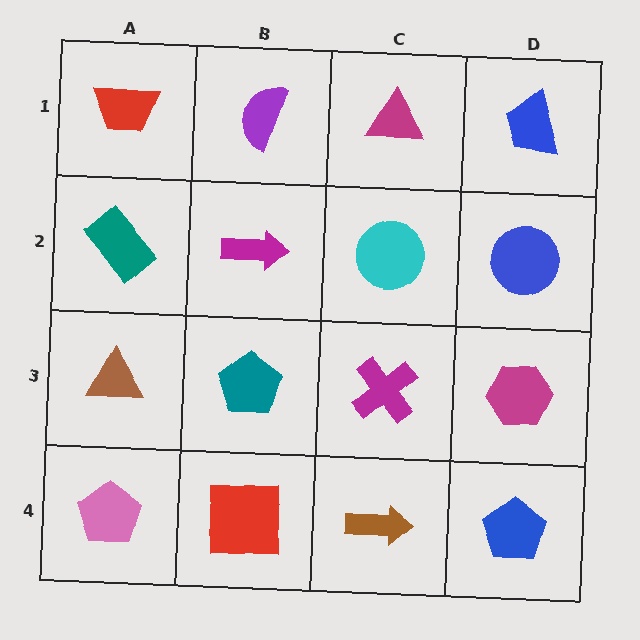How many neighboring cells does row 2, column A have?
3.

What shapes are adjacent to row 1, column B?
A magenta arrow (row 2, column B), a red trapezoid (row 1, column A), a magenta triangle (row 1, column C).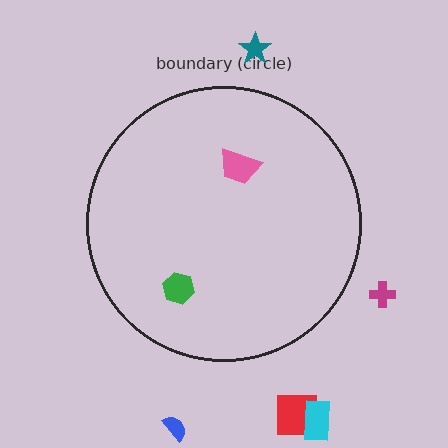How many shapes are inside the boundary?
2 inside, 5 outside.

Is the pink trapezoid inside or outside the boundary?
Inside.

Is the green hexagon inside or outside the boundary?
Inside.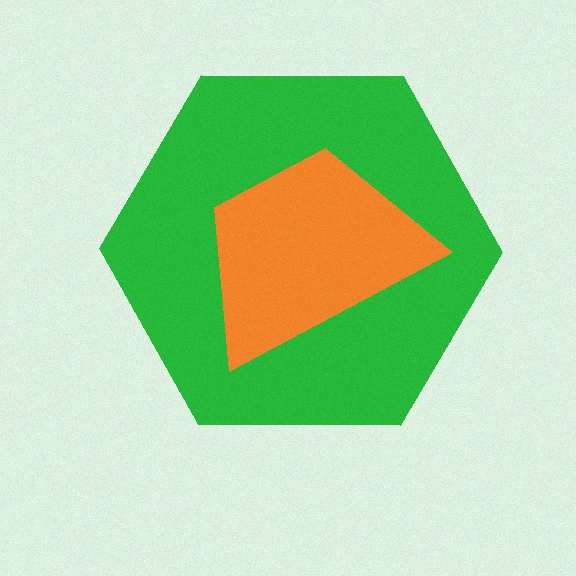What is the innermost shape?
The orange trapezoid.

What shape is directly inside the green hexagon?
The orange trapezoid.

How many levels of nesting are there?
2.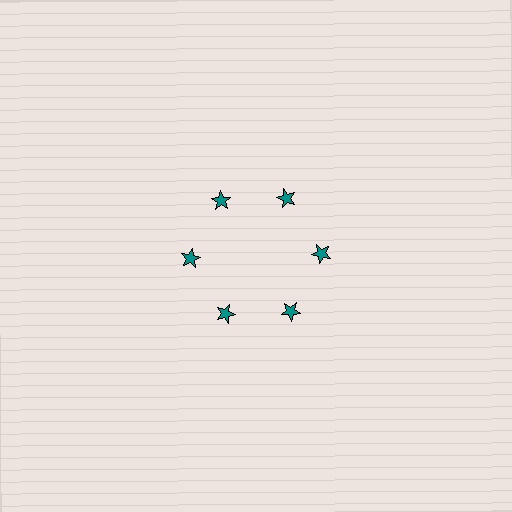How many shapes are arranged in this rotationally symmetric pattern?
There are 6 shapes, arranged in 6 groups of 1.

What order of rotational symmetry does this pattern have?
This pattern has 6-fold rotational symmetry.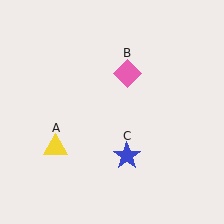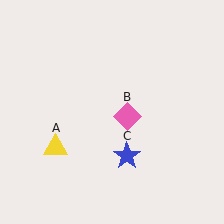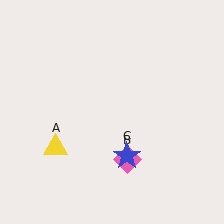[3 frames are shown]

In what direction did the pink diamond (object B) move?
The pink diamond (object B) moved down.